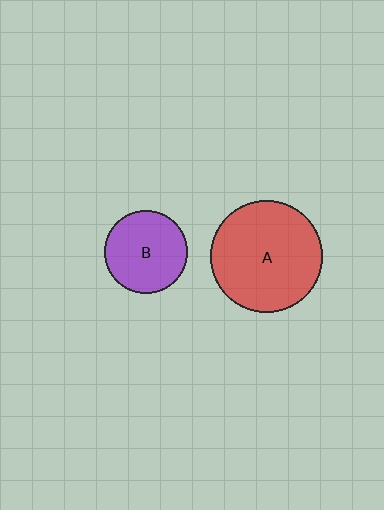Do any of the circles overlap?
No, none of the circles overlap.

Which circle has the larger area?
Circle A (red).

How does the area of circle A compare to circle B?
Approximately 1.8 times.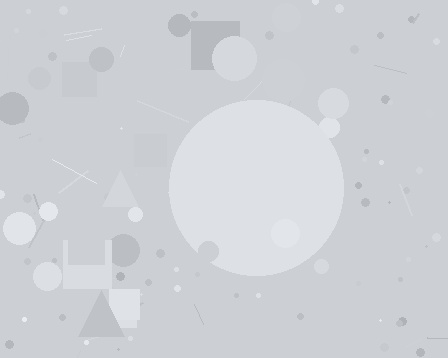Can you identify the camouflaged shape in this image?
The camouflaged shape is a circle.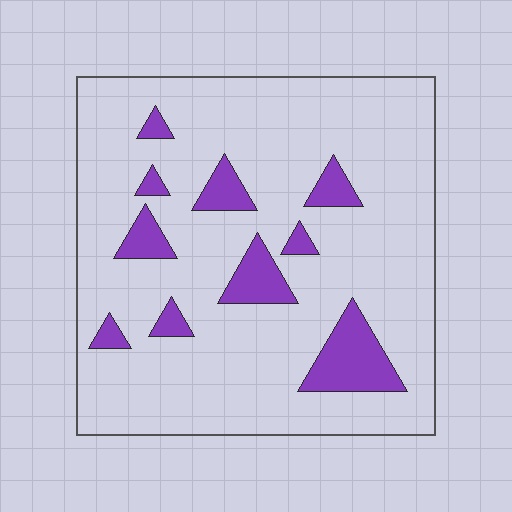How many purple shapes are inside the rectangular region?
10.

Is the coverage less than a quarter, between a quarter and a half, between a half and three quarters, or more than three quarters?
Less than a quarter.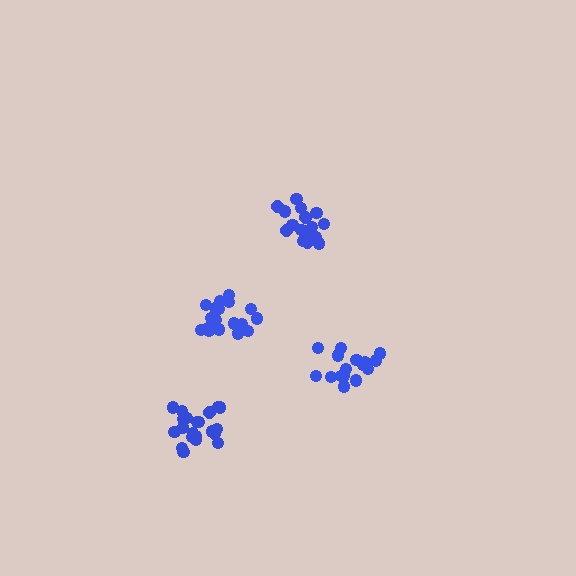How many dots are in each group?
Group 1: 17 dots, Group 2: 21 dots, Group 3: 18 dots, Group 4: 16 dots (72 total).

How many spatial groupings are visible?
There are 4 spatial groupings.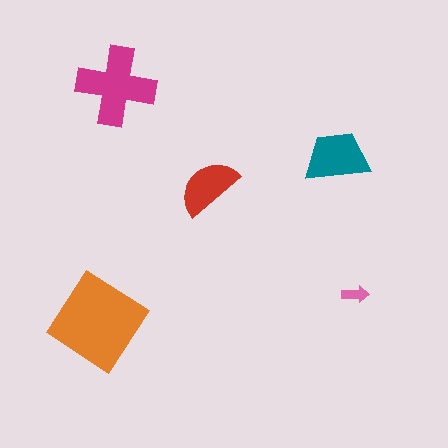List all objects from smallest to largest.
The pink arrow, the red semicircle, the teal trapezoid, the magenta cross, the orange diamond.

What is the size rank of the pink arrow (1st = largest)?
5th.